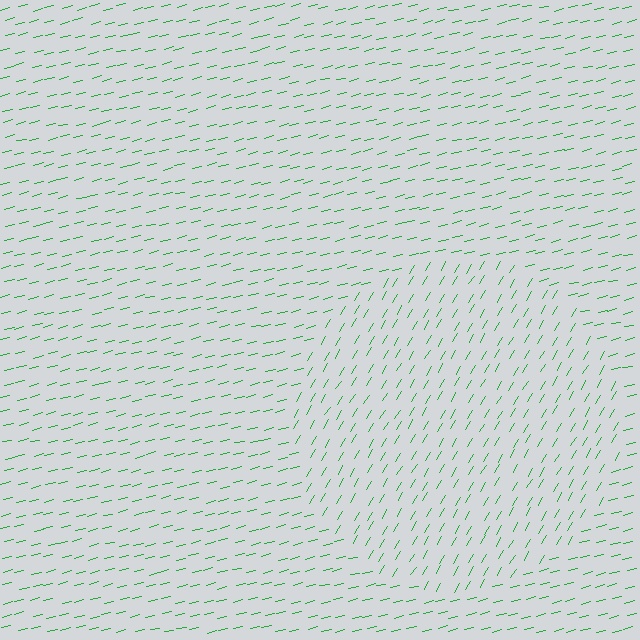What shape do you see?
I see a circle.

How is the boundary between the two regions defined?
The boundary is defined purely by a change in line orientation (approximately 45 degrees difference). All lines are the same color and thickness.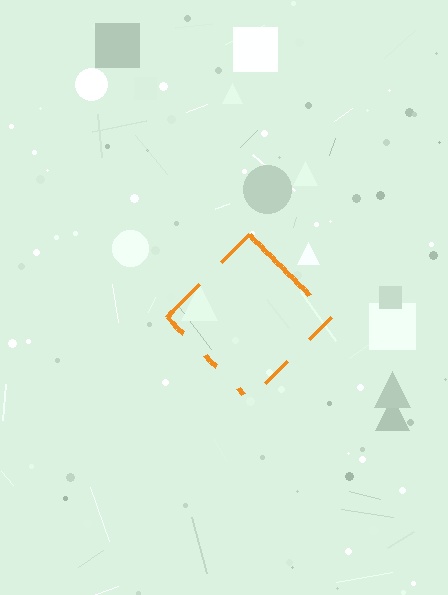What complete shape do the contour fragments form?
The contour fragments form a diamond.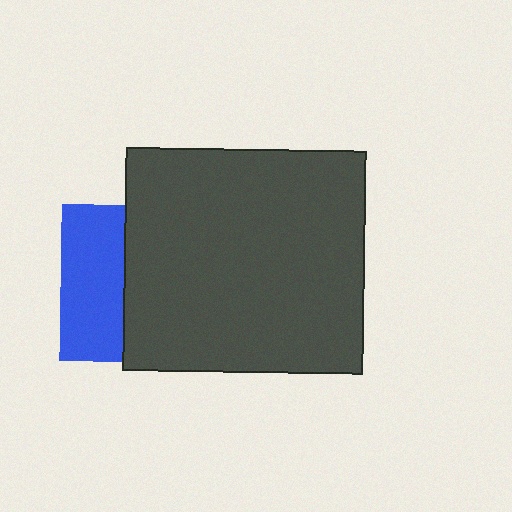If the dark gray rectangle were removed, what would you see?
You would see the complete blue square.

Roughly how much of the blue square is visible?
A small part of it is visible (roughly 39%).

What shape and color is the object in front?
The object in front is a dark gray rectangle.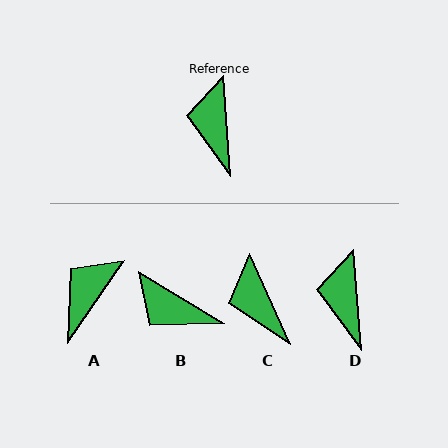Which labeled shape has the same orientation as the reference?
D.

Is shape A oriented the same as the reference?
No, it is off by about 39 degrees.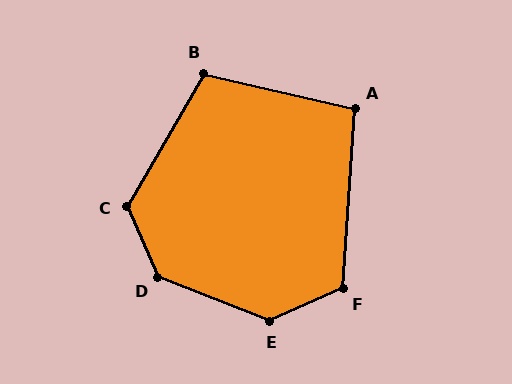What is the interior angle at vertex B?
Approximately 107 degrees (obtuse).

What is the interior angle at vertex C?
Approximately 127 degrees (obtuse).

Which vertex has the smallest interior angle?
A, at approximately 99 degrees.